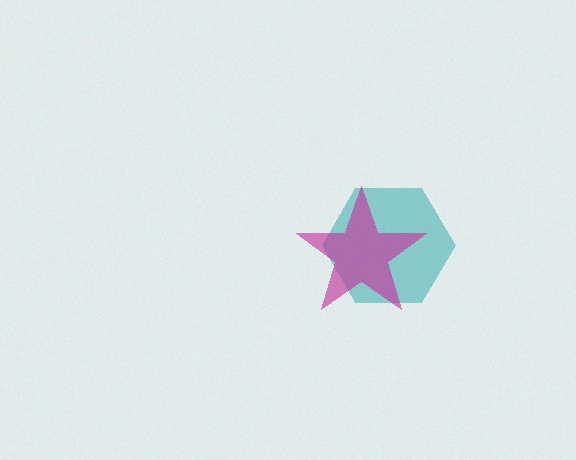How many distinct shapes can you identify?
There are 2 distinct shapes: a teal hexagon, a magenta star.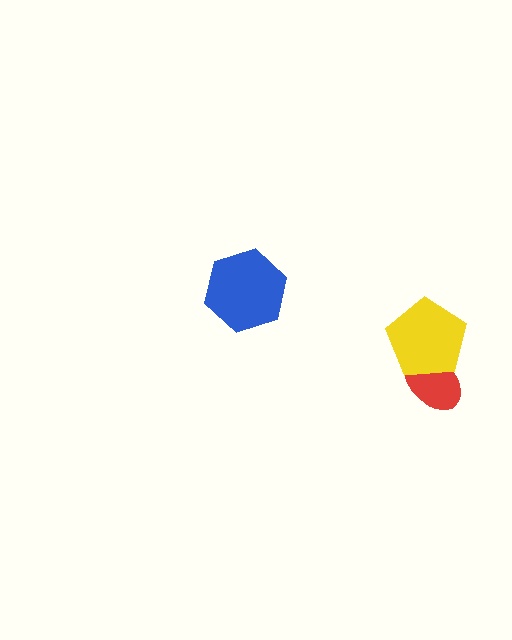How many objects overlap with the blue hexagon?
0 objects overlap with the blue hexagon.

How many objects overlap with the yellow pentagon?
1 object overlaps with the yellow pentagon.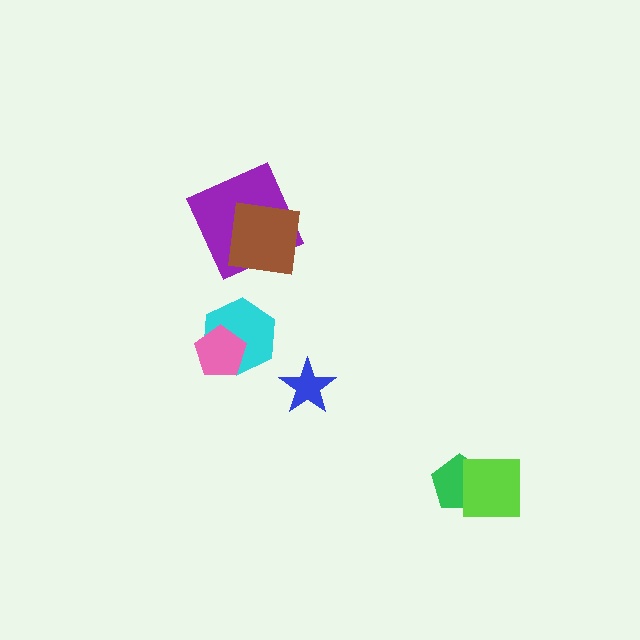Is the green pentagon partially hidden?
Yes, it is partially covered by another shape.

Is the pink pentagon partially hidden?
No, no other shape covers it.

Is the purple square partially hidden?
Yes, it is partially covered by another shape.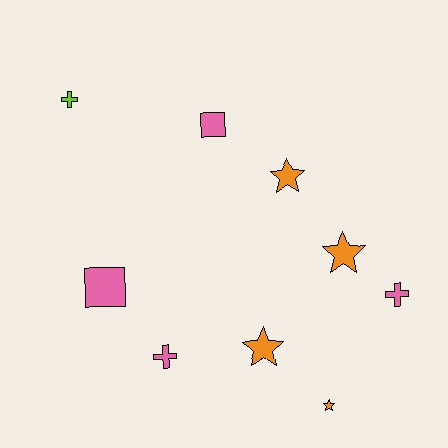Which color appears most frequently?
Orange, with 4 objects.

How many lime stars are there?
There are no lime stars.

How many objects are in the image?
There are 9 objects.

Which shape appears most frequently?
Star, with 4 objects.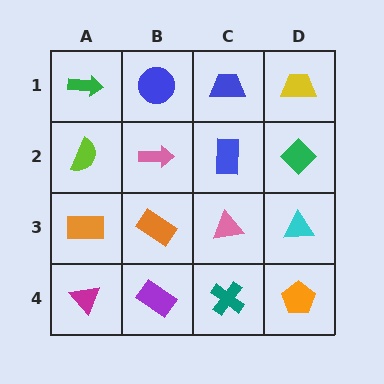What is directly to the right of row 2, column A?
A pink arrow.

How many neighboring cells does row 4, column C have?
3.